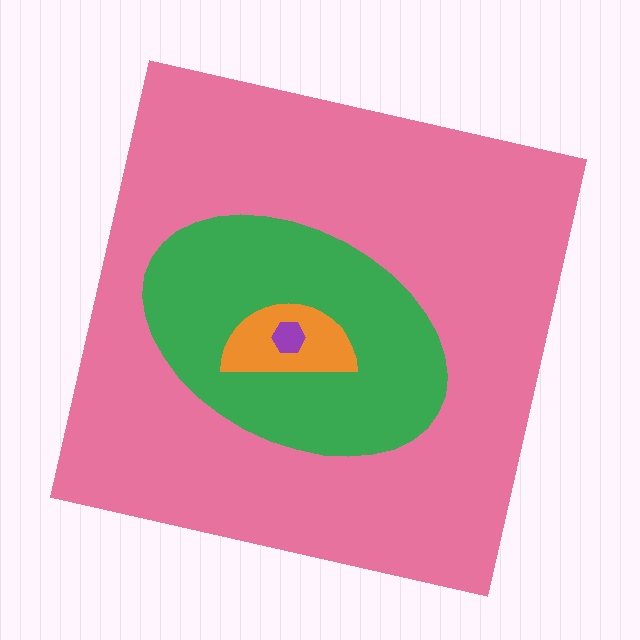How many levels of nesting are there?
4.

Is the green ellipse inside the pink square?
Yes.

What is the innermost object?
The purple hexagon.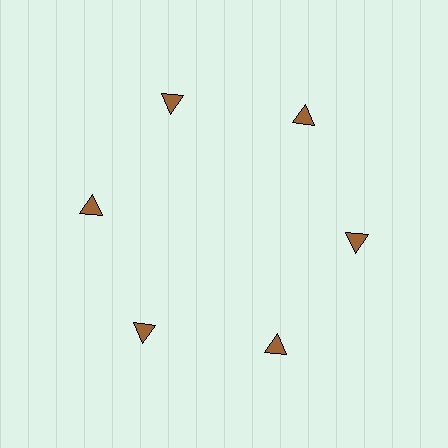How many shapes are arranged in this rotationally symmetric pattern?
There are 6 shapes, arranged in 6 groups of 1.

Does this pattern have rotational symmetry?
Yes, this pattern has 6-fold rotational symmetry. It looks the same after rotating 60 degrees around the center.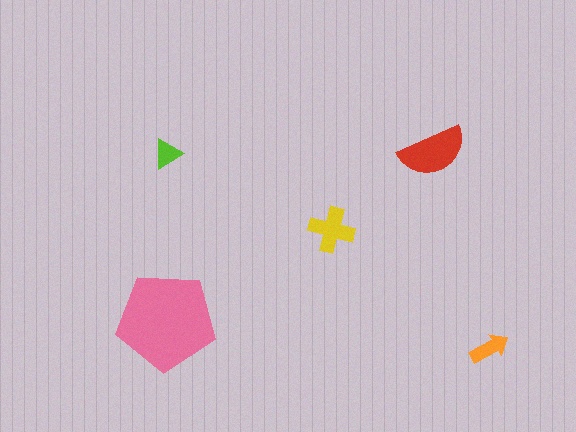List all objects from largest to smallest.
The pink pentagon, the red semicircle, the yellow cross, the orange arrow, the lime triangle.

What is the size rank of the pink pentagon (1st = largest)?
1st.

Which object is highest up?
The lime triangle is topmost.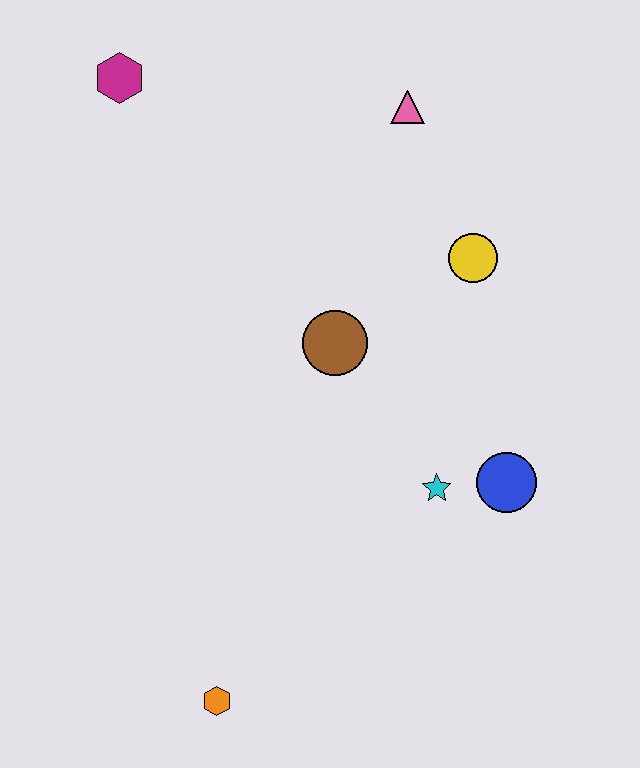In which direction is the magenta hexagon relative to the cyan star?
The magenta hexagon is above the cyan star.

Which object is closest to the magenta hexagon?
The pink triangle is closest to the magenta hexagon.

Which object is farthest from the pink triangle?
The orange hexagon is farthest from the pink triangle.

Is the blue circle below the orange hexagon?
No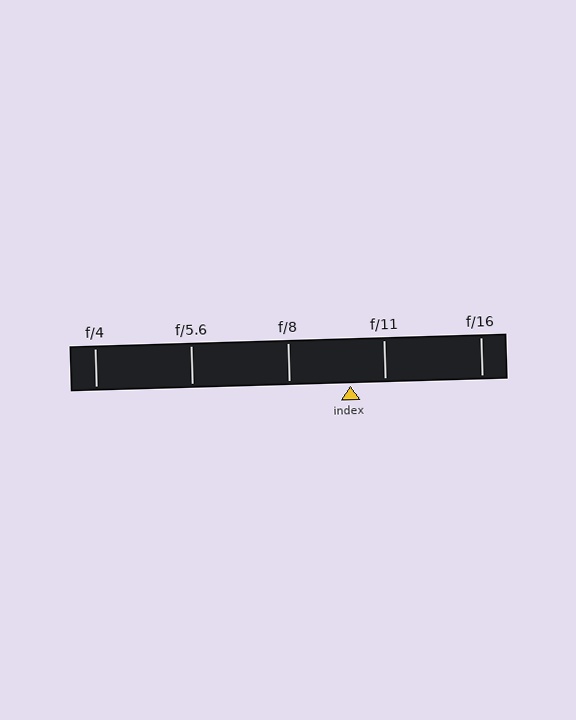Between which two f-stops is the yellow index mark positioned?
The index mark is between f/8 and f/11.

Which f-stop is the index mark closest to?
The index mark is closest to f/11.